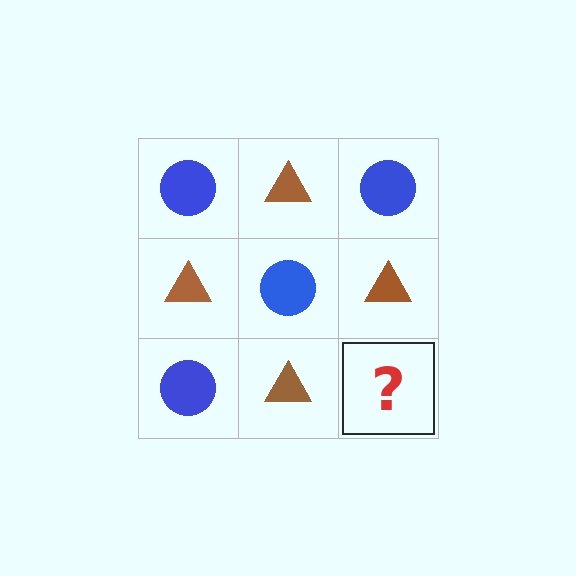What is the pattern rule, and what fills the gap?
The rule is that it alternates blue circle and brown triangle in a checkerboard pattern. The gap should be filled with a blue circle.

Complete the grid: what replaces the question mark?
The question mark should be replaced with a blue circle.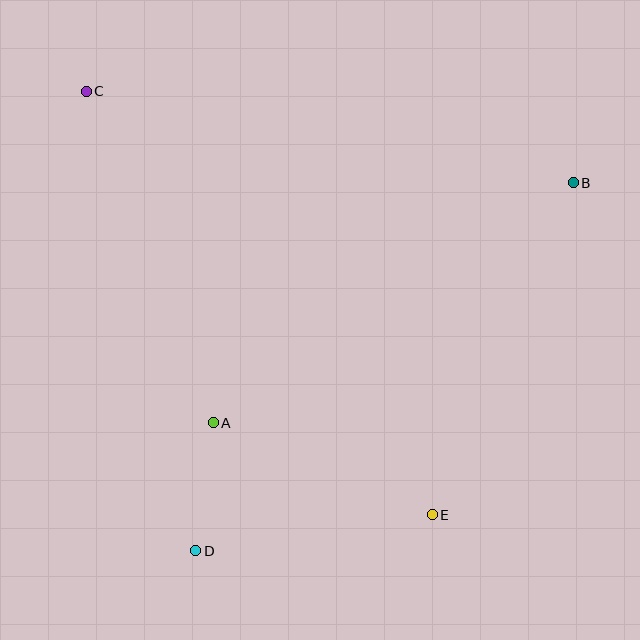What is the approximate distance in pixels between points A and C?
The distance between A and C is approximately 355 pixels.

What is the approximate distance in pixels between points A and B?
The distance between A and B is approximately 433 pixels.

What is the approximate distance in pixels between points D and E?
The distance between D and E is approximately 239 pixels.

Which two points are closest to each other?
Points A and D are closest to each other.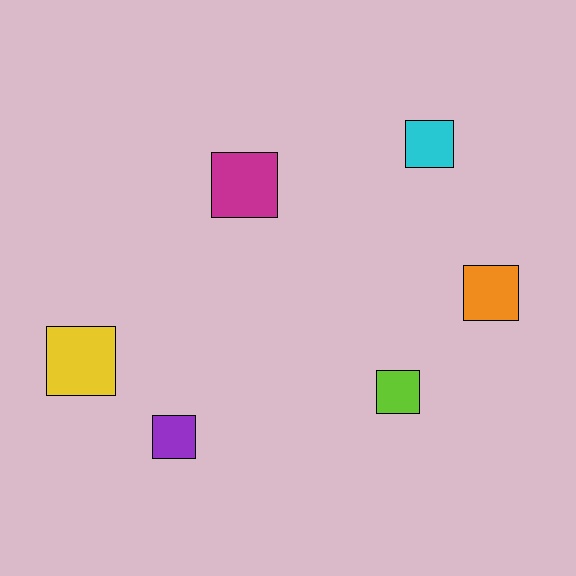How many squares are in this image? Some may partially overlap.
There are 6 squares.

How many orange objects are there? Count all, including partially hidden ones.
There is 1 orange object.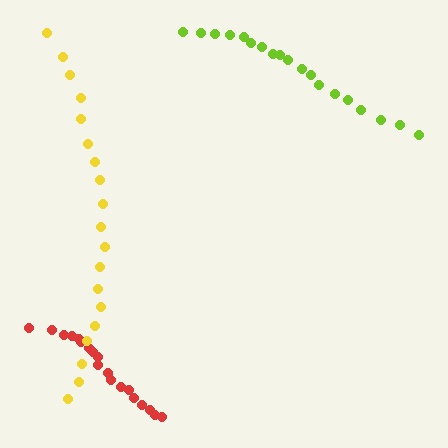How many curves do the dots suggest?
There are 3 distinct paths.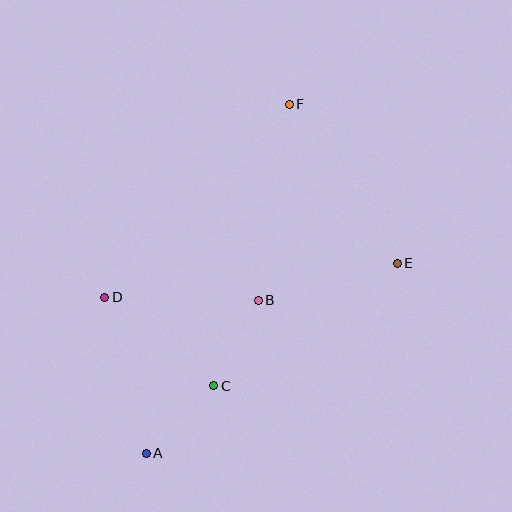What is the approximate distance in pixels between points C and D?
The distance between C and D is approximately 141 pixels.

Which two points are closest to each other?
Points A and C are closest to each other.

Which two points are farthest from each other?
Points A and F are farthest from each other.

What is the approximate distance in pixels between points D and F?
The distance between D and F is approximately 267 pixels.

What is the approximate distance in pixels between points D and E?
The distance between D and E is approximately 294 pixels.